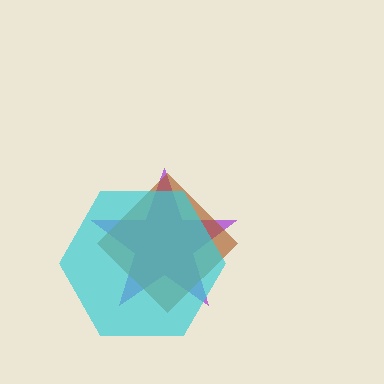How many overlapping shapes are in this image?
There are 3 overlapping shapes in the image.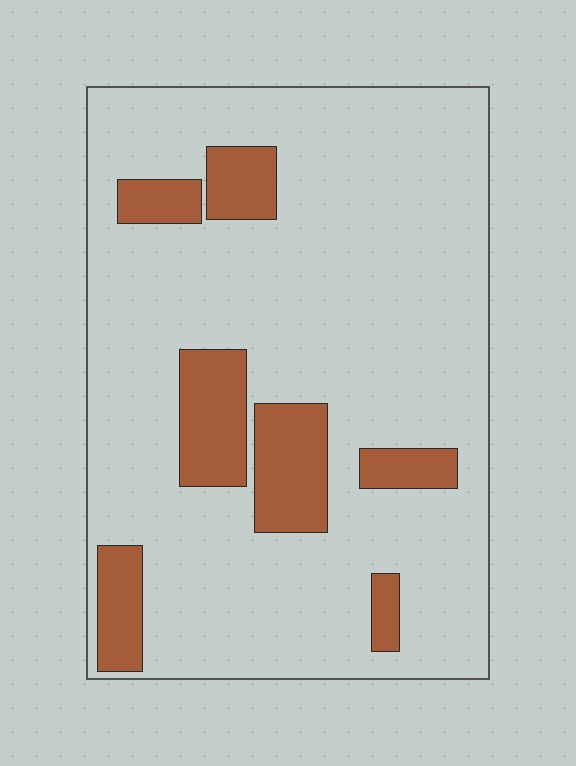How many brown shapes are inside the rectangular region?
7.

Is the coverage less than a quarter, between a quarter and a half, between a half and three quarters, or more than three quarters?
Less than a quarter.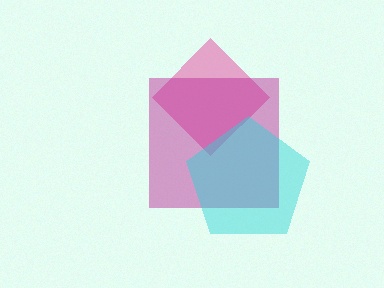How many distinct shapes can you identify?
There are 3 distinct shapes: a pink diamond, a magenta square, a cyan pentagon.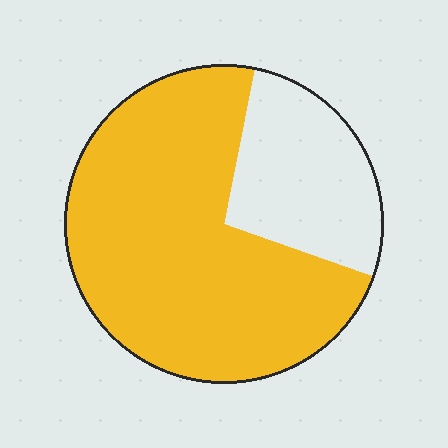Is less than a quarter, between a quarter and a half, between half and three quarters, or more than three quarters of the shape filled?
Between half and three quarters.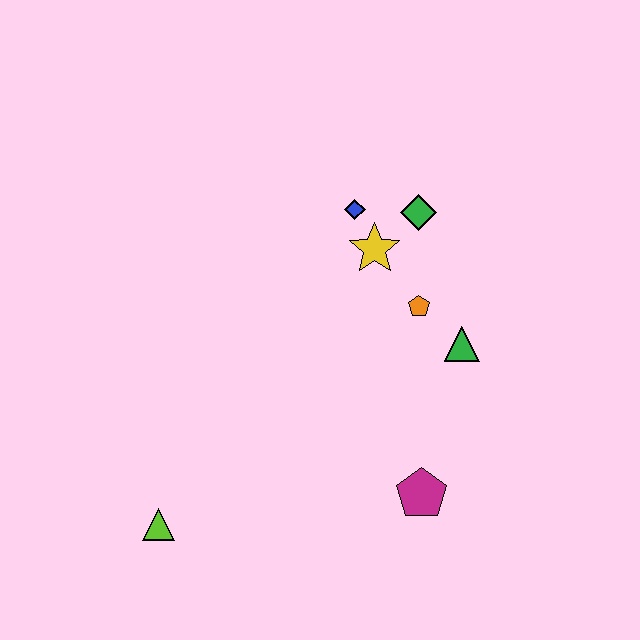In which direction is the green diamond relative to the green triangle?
The green diamond is above the green triangle.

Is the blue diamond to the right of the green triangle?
No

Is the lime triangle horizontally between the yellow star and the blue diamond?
No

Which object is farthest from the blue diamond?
The lime triangle is farthest from the blue diamond.